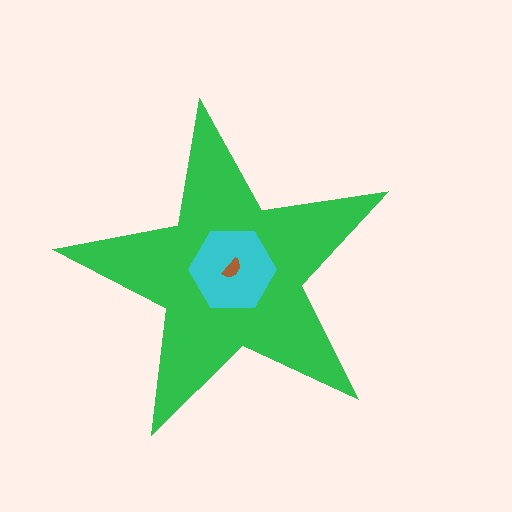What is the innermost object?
The brown semicircle.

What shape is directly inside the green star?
The cyan hexagon.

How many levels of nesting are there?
3.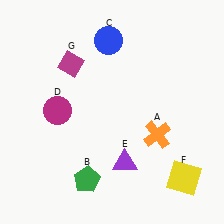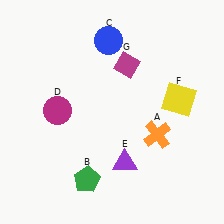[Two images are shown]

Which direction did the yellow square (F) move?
The yellow square (F) moved up.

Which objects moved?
The objects that moved are: the yellow square (F), the magenta diamond (G).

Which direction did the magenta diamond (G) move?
The magenta diamond (G) moved right.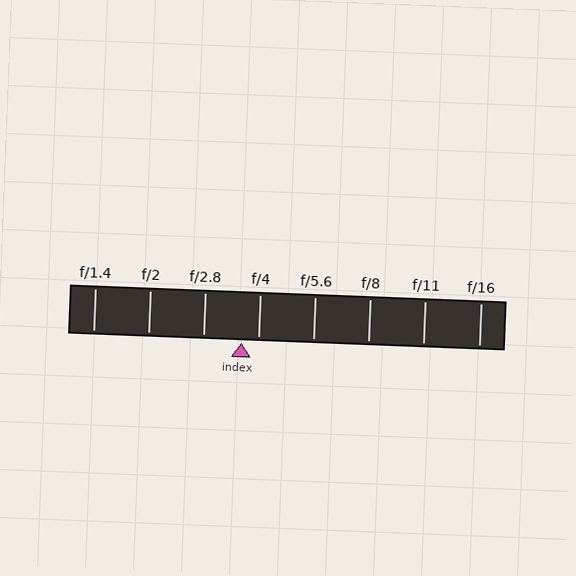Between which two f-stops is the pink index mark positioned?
The index mark is between f/2.8 and f/4.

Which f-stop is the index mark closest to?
The index mark is closest to f/4.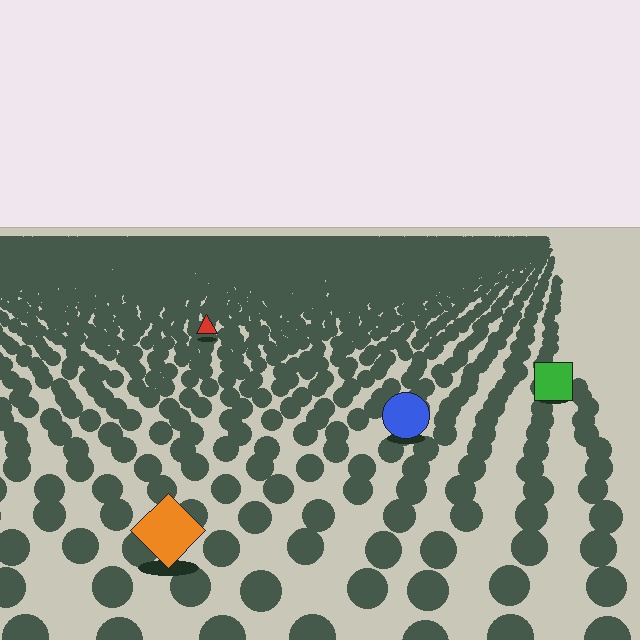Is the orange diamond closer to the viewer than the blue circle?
Yes. The orange diamond is closer — you can tell from the texture gradient: the ground texture is coarser near it.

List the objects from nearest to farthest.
From nearest to farthest: the orange diamond, the blue circle, the green square, the red triangle.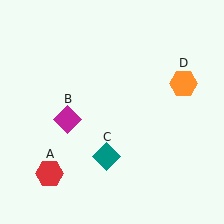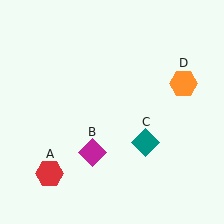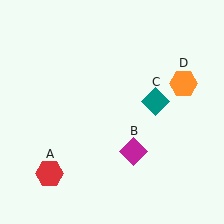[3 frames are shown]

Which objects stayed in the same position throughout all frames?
Red hexagon (object A) and orange hexagon (object D) remained stationary.